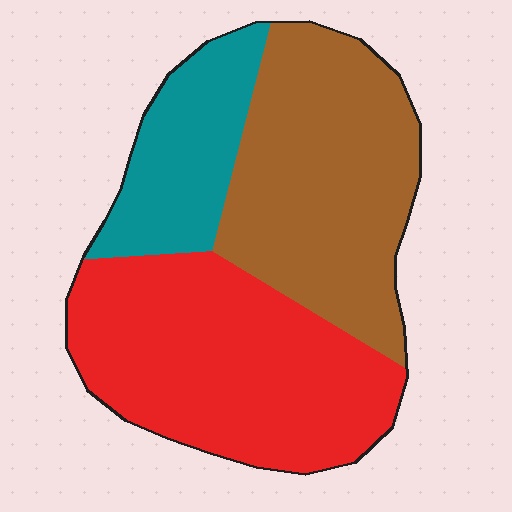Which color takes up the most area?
Red, at roughly 45%.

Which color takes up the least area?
Teal, at roughly 20%.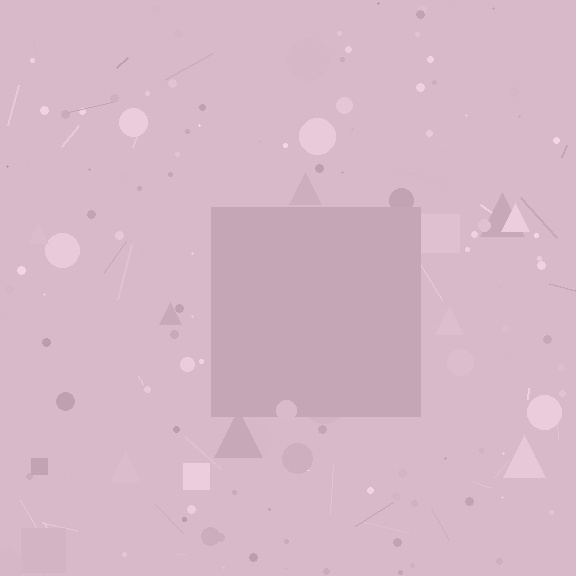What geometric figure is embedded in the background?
A square is embedded in the background.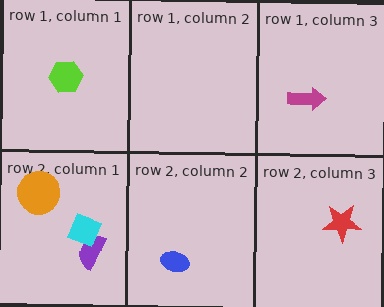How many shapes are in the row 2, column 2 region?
1.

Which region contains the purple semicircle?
The row 2, column 1 region.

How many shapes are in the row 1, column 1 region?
1.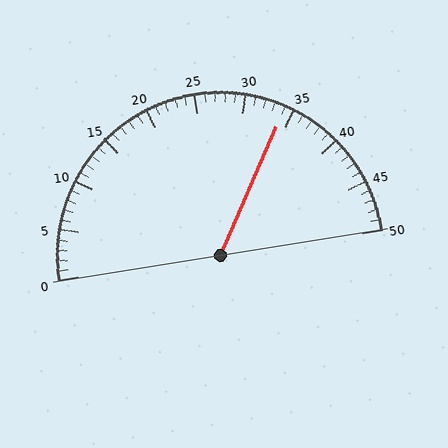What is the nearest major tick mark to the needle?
The nearest major tick mark is 35.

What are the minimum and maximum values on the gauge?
The gauge ranges from 0 to 50.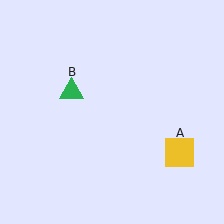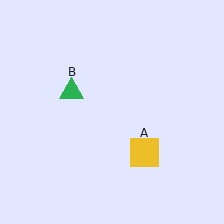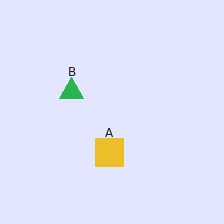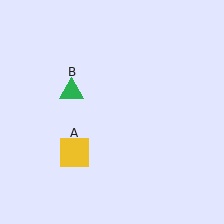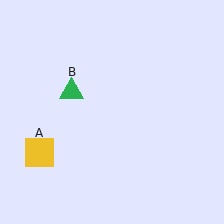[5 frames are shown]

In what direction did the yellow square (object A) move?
The yellow square (object A) moved left.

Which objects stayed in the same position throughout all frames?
Green triangle (object B) remained stationary.